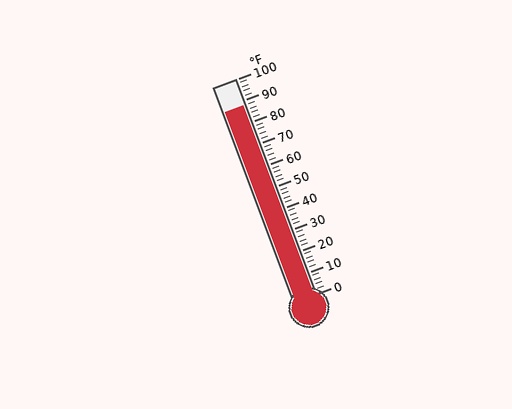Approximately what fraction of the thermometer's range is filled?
The thermometer is filled to approximately 90% of its range.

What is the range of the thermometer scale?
The thermometer scale ranges from 0°F to 100°F.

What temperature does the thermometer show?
The thermometer shows approximately 88°F.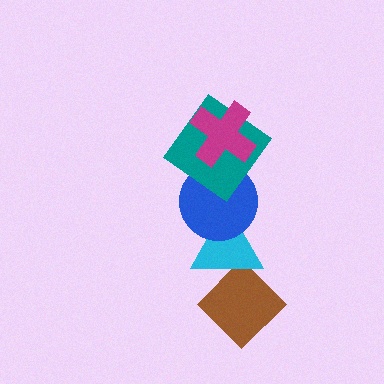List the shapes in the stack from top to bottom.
From top to bottom: the magenta cross, the teal diamond, the blue circle, the cyan triangle, the brown diamond.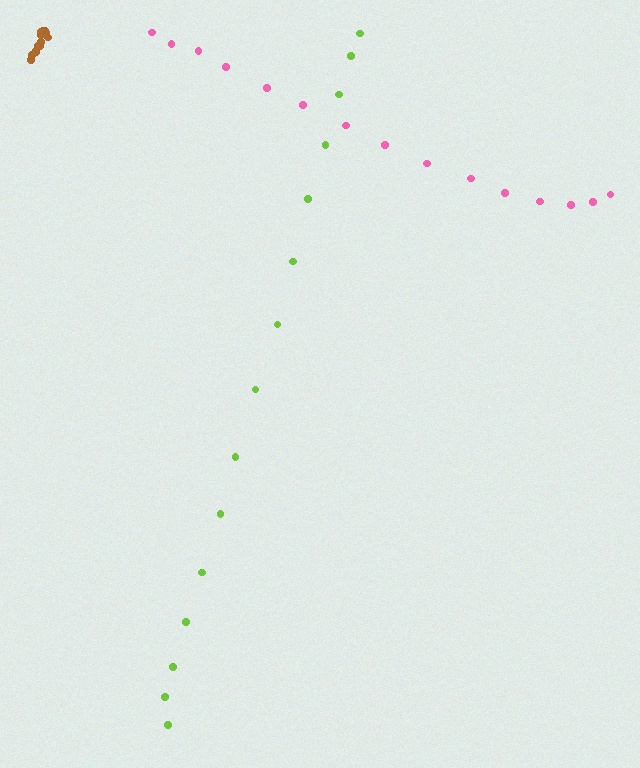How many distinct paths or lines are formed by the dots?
There are 3 distinct paths.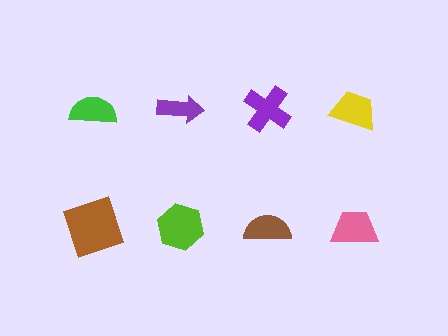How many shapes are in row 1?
4 shapes.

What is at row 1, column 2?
A purple arrow.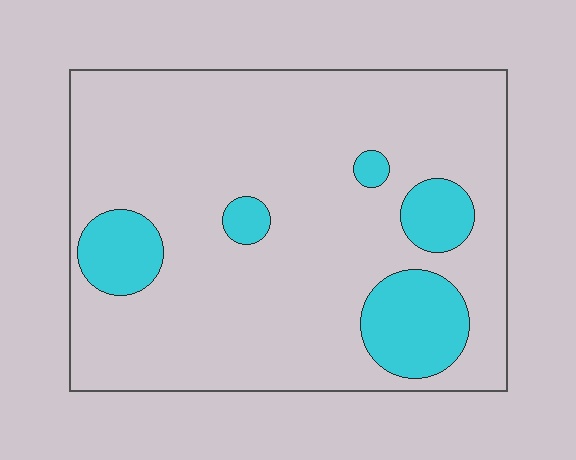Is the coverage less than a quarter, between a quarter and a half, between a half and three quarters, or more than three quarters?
Less than a quarter.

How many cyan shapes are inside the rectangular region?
5.